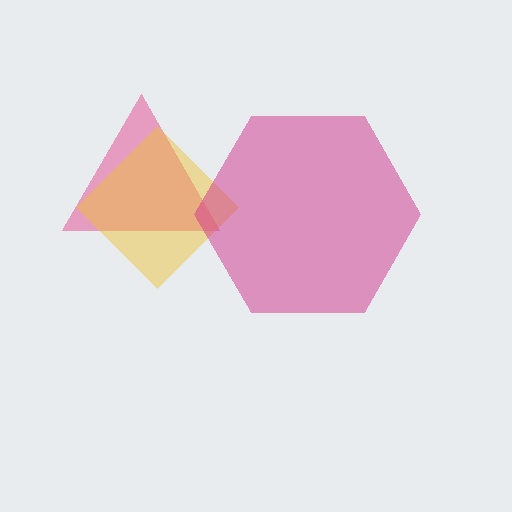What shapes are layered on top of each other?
The layered shapes are: a pink triangle, a yellow diamond, a magenta hexagon.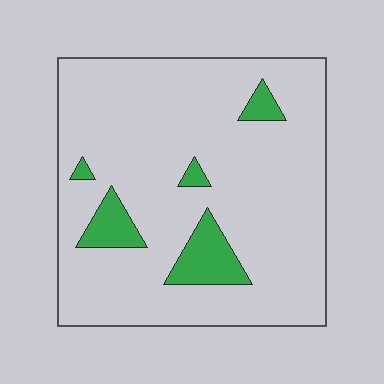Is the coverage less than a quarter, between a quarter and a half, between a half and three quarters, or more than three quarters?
Less than a quarter.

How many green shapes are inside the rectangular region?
5.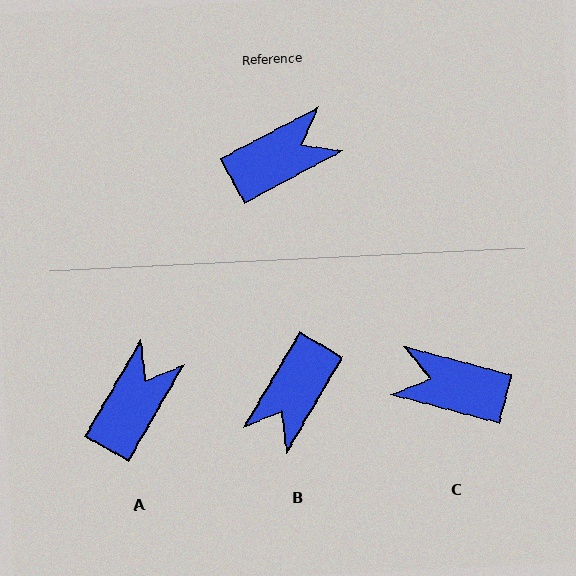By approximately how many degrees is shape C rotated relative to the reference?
Approximately 137 degrees counter-clockwise.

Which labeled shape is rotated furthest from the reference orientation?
B, about 148 degrees away.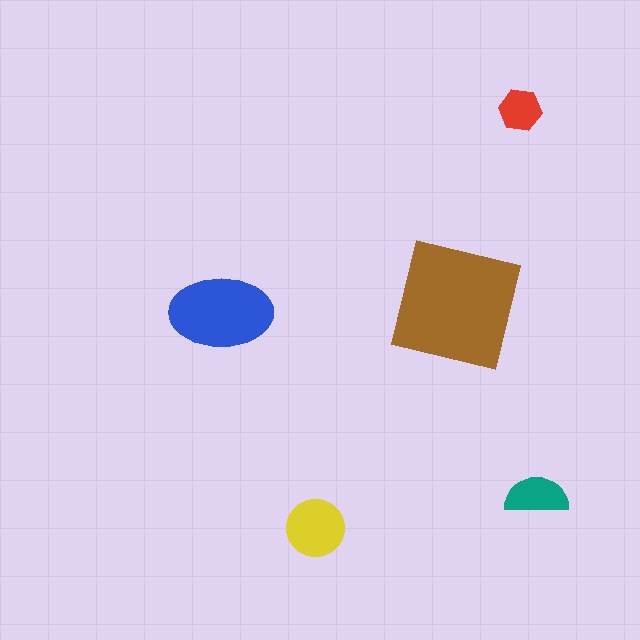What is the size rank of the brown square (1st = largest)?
1st.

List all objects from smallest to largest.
The red hexagon, the teal semicircle, the yellow circle, the blue ellipse, the brown square.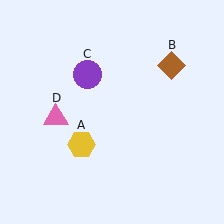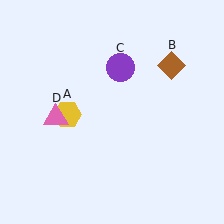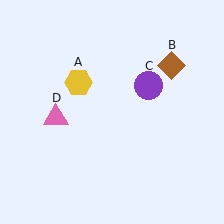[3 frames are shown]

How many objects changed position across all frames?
2 objects changed position: yellow hexagon (object A), purple circle (object C).